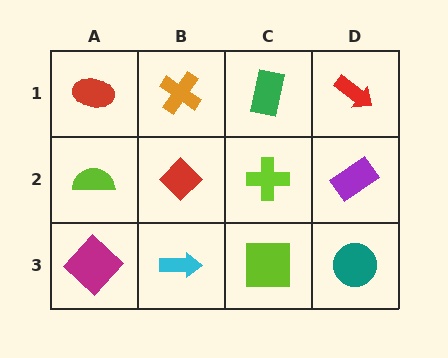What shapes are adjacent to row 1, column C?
A lime cross (row 2, column C), an orange cross (row 1, column B), a red arrow (row 1, column D).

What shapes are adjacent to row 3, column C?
A lime cross (row 2, column C), a cyan arrow (row 3, column B), a teal circle (row 3, column D).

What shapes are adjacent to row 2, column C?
A green rectangle (row 1, column C), a lime square (row 3, column C), a red diamond (row 2, column B), a purple rectangle (row 2, column D).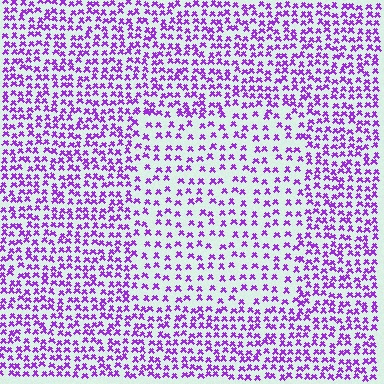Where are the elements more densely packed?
The elements are more densely packed outside the rectangle boundary.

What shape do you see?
I see a rectangle.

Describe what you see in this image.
The image contains small purple elements arranged at two different densities. A rectangle-shaped region is visible where the elements are less densely packed than the surrounding area.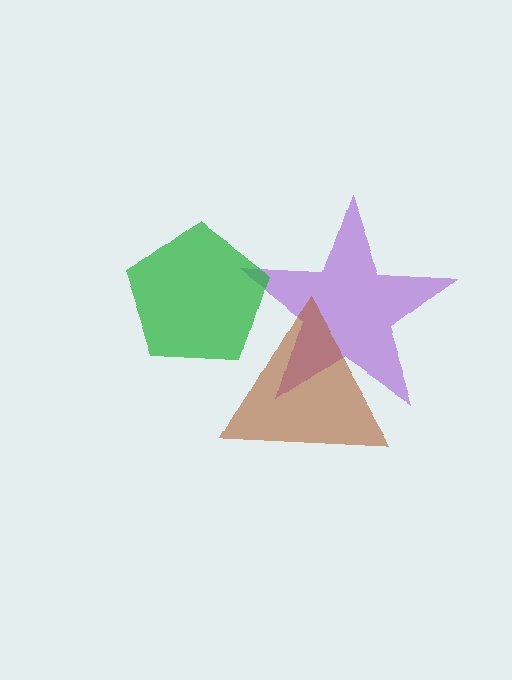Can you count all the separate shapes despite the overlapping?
Yes, there are 3 separate shapes.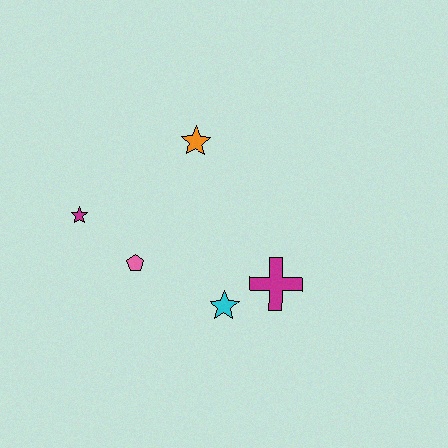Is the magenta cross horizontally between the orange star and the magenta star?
No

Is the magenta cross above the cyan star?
Yes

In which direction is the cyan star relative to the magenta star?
The cyan star is to the right of the magenta star.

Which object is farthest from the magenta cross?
The magenta star is farthest from the magenta cross.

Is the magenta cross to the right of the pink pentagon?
Yes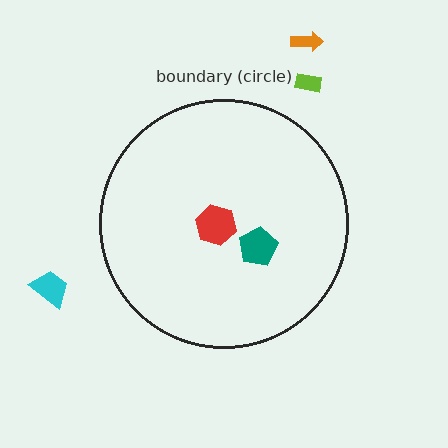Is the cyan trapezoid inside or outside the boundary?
Outside.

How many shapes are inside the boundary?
2 inside, 3 outside.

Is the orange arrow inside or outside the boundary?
Outside.